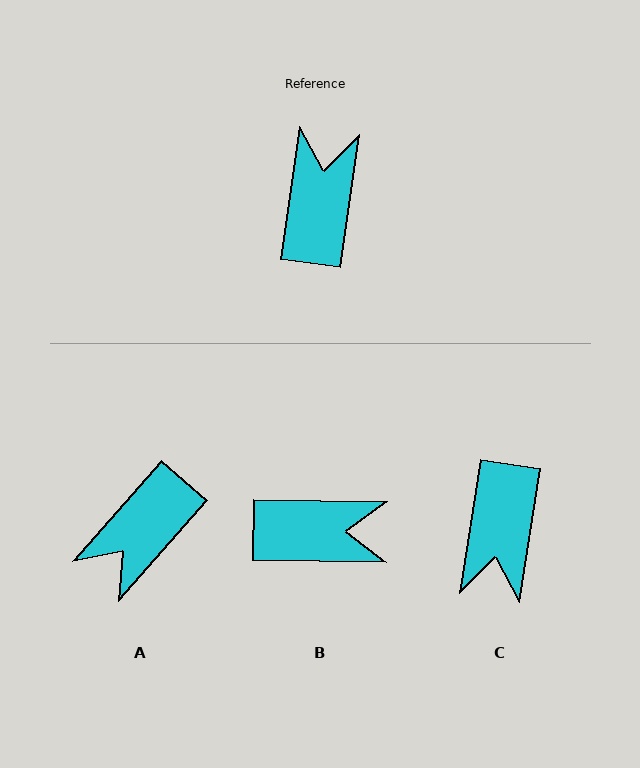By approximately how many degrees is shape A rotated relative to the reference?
Approximately 146 degrees counter-clockwise.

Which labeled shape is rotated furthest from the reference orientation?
C, about 179 degrees away.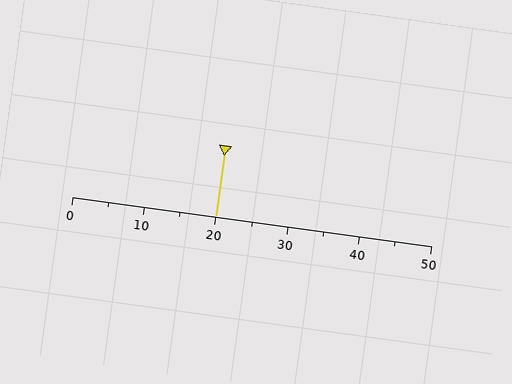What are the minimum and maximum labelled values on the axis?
The axis runs from 0 to 50.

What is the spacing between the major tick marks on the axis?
The major ticks are spaced 10 apart.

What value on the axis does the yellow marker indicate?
The marker indicates approximately 20.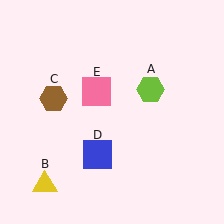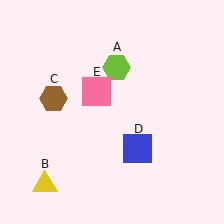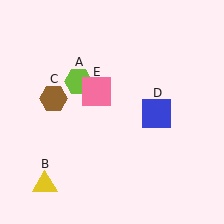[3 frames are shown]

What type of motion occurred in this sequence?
The lime hexagon (object A), blue square (object D) rotated counterclockwise around the center of the scene.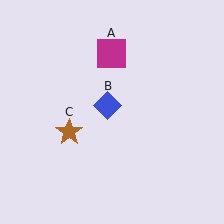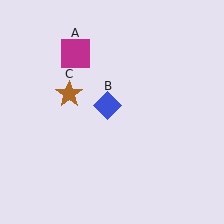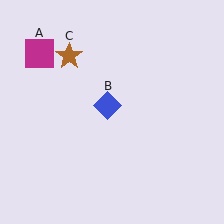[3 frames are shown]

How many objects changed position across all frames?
2 objects changed position: magenta square (object A), brown star (object C).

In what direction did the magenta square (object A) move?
The magenta square (object A) moved left.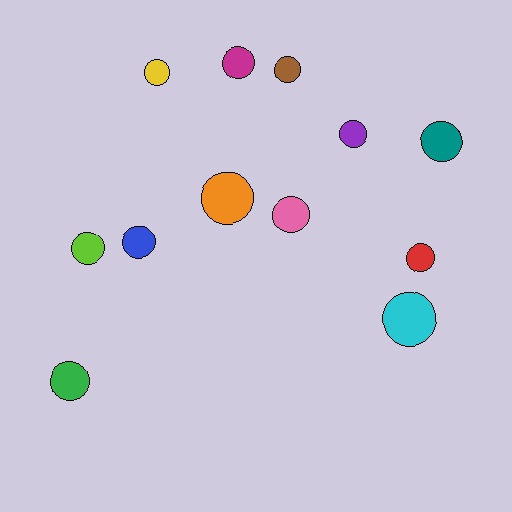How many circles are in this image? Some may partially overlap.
There are 12 circles.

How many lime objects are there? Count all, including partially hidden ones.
There is 1 lime object.